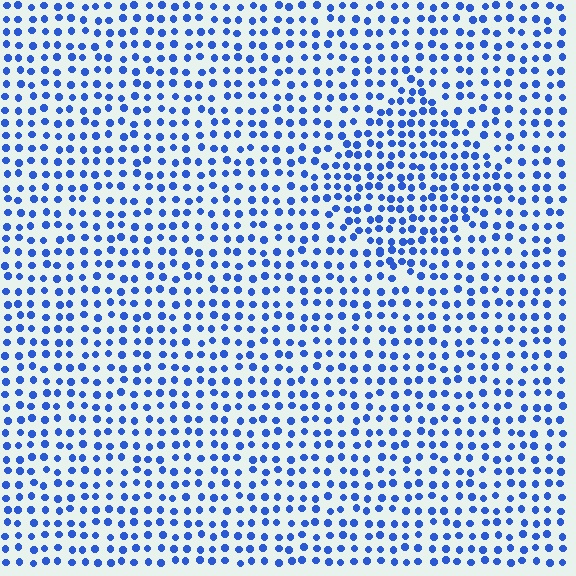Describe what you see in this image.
The image contains small blue elements arranged at two different densities. A diamond-shaped region is visible where the elements are more densely packed than the surrounding area.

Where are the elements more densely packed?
The elements are more densely packed inside the diamond boundary.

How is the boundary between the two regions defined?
The boundary is defined by a change in element density (approximately 1.5x ratio). All elements are the same color, size, and shape.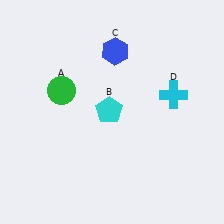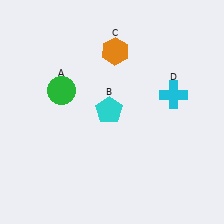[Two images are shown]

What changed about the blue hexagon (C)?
In Image 1, C is blue. In Image 2, it changed to orange.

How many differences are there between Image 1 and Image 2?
There is 1 difference between the two images.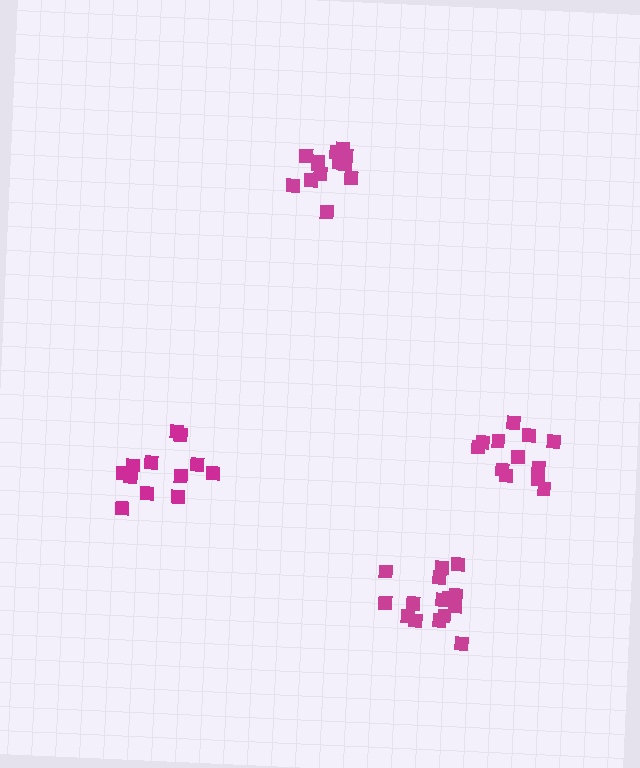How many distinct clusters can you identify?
There are 4 distinct clusters.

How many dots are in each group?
Group 1: 13 dots, Group 2: 12 dots, Group 3: 15 dots, Group 4: 12 dots (52 total).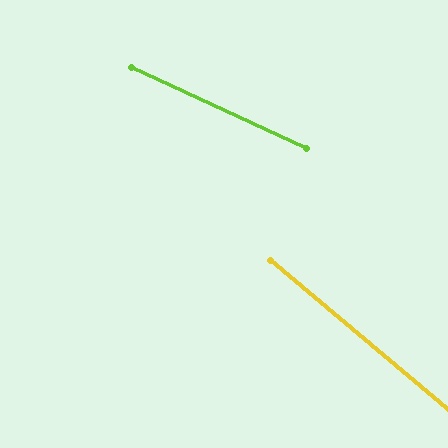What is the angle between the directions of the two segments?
Approximately 15 degrees.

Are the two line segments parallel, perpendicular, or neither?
Neither parallel nor perpendicular — they differ by about 15°.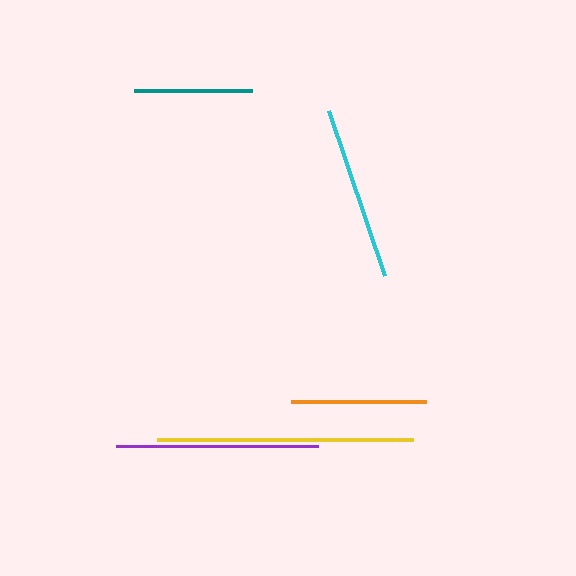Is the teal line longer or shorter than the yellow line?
The yellow line is longer than the teal line.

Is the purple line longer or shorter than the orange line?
The purple line is longer than the orange line.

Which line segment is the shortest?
The teal line is the shortest at approximately 118 pixels.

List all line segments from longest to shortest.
From longest to shortest: yellow, purple, cyan, orange, teal.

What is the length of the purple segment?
The purple segment is approximately 202 pixels long.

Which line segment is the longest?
The yellow line is the longest at approximately 257 pixels.